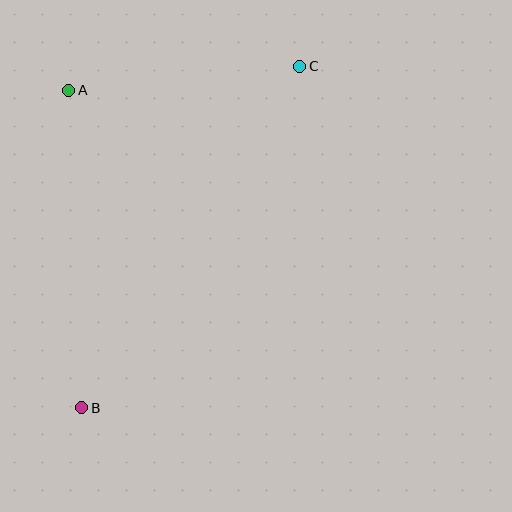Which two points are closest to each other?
Points A and C are closest to each other.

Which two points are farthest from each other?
Points B and C are farthest from each other.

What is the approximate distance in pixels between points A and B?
The distance between A and B is approximately 317 pixels.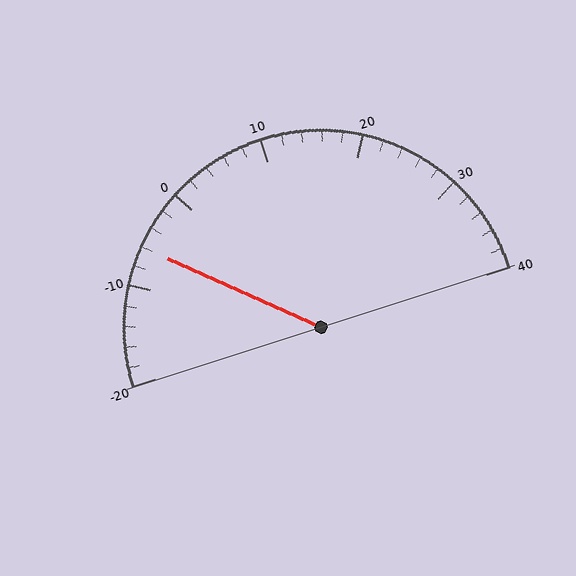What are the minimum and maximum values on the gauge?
The gauge ranges from -20 to 40.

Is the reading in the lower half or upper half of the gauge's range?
The reading is in the lower half of the range (-20 to 40).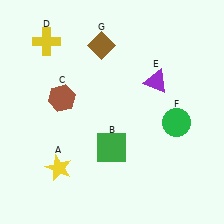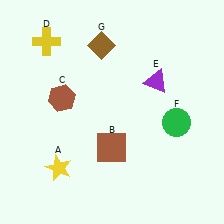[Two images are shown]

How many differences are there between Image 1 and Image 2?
There is 1 difference between the two images.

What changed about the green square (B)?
In Image 1, B is green. In Image 2, it changed to brown.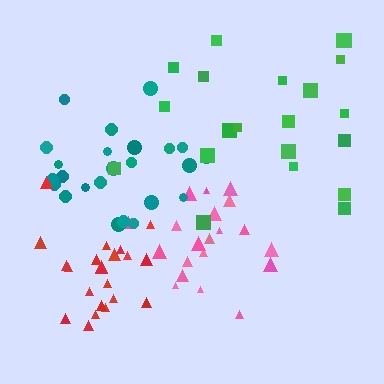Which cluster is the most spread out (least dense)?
Green.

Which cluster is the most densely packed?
Teal.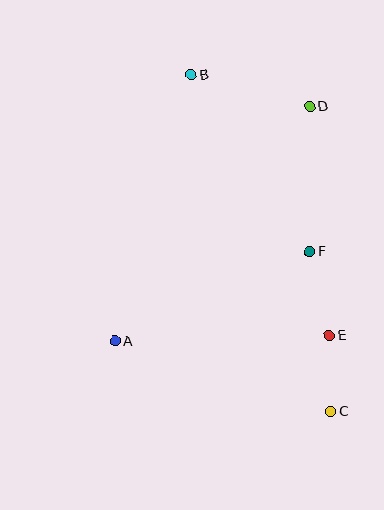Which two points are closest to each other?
Points C and E are closest to each other.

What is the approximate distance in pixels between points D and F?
The distance between D and F is approximately 145 pixels.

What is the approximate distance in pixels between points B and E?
The distance between B and E is approximately 295 pixels.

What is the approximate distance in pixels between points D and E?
The distance between D and E is approximately 230 pixels.